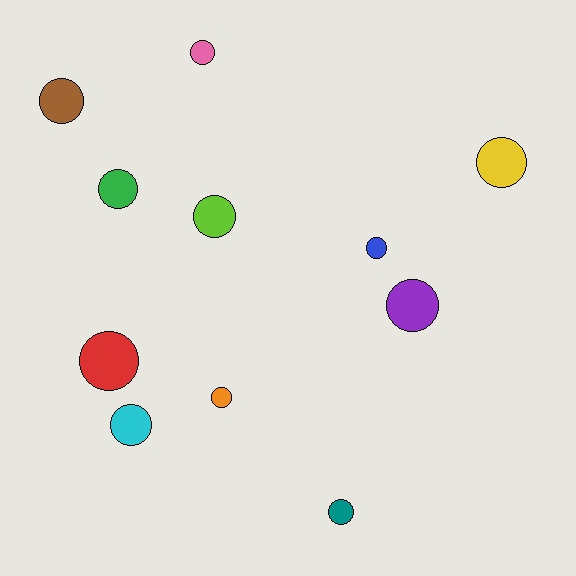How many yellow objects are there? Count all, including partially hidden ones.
There is 1 yellow object.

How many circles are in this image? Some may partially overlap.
There are 11 circles.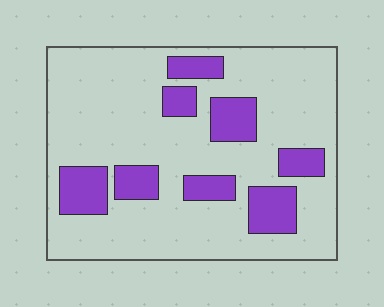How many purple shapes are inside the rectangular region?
8.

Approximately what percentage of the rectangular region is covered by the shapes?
Approximately 20%.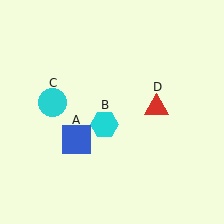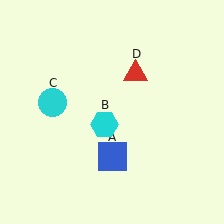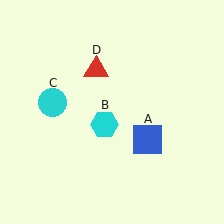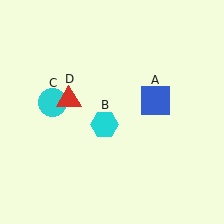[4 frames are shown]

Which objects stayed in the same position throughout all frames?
Cyan hexagon (object B) and cyan circle (object C) remained stationary.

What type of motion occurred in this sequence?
The blue square (object A), red triangle (object D) rotated counterclockwise around the center of the scene.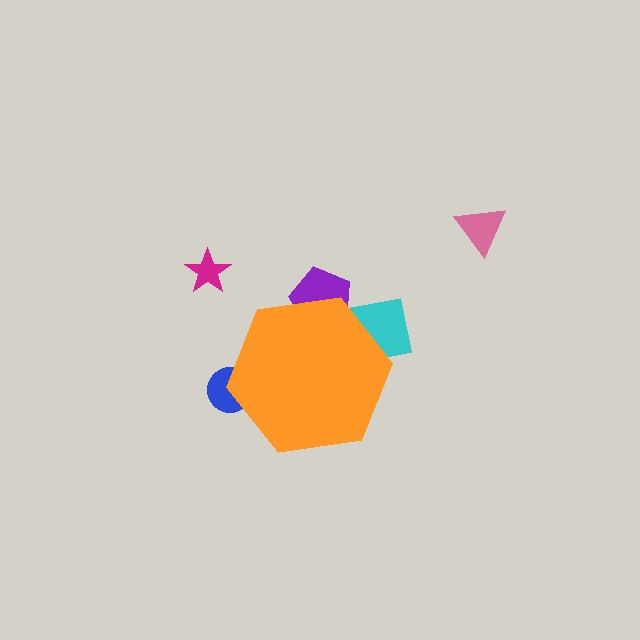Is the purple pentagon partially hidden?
Yes, the purple pentagon is partially hidden behind the orange hexagon.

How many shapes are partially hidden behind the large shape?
3 shapes are partially hidden.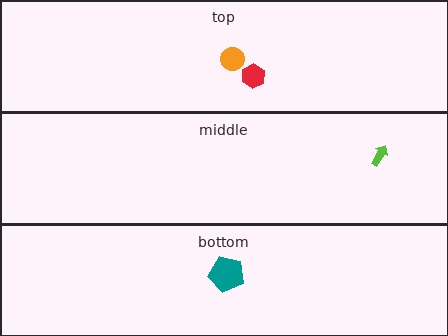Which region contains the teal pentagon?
The bottom region.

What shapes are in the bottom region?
The teal pentagon.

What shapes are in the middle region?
The lime arrow.